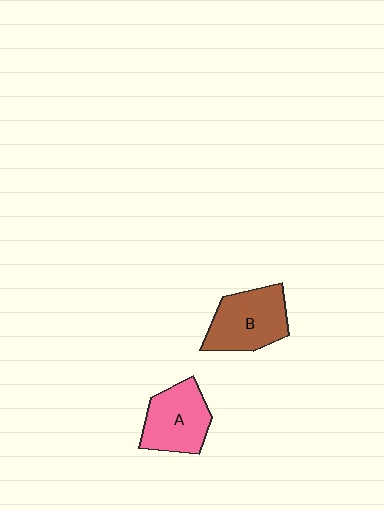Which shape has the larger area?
Shape B (brown).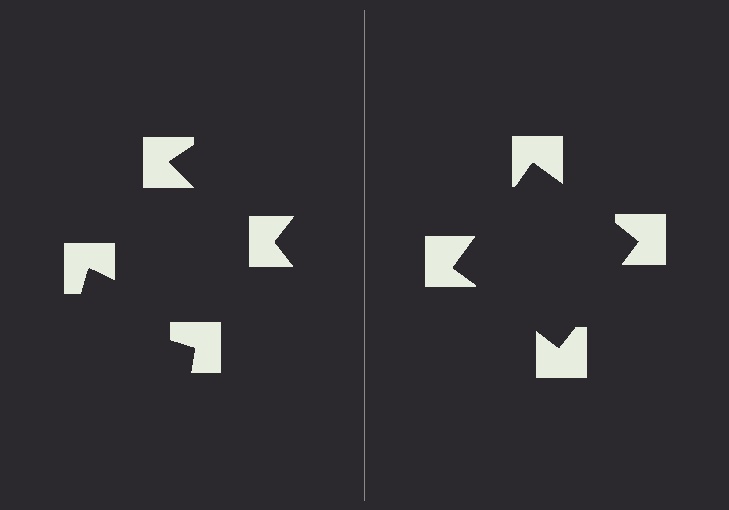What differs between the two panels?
The notched squares are positioned identically on both sides; only the wedge orientations differ. On the right they align to a square; on the left they are misaligned.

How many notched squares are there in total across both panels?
8 — 4 on each side.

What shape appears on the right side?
An illusory square.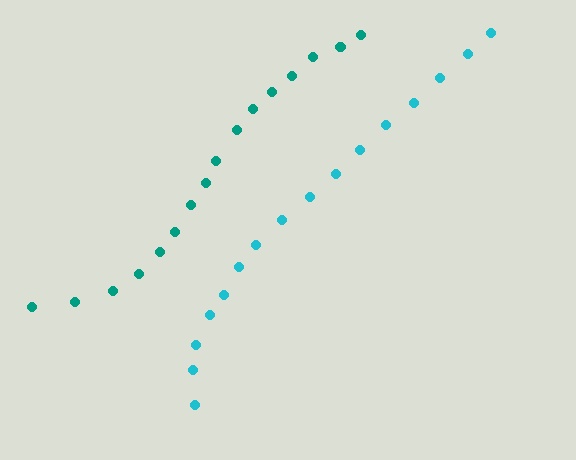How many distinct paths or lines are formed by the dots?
There are 2 distinct paths.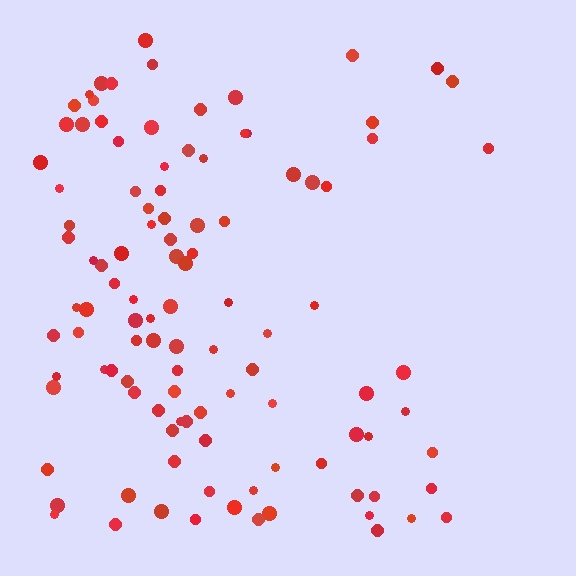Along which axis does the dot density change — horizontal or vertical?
Horizontal.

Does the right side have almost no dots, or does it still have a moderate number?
Still a moderate number, just noticeably fewer than the left.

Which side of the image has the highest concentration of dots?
The left.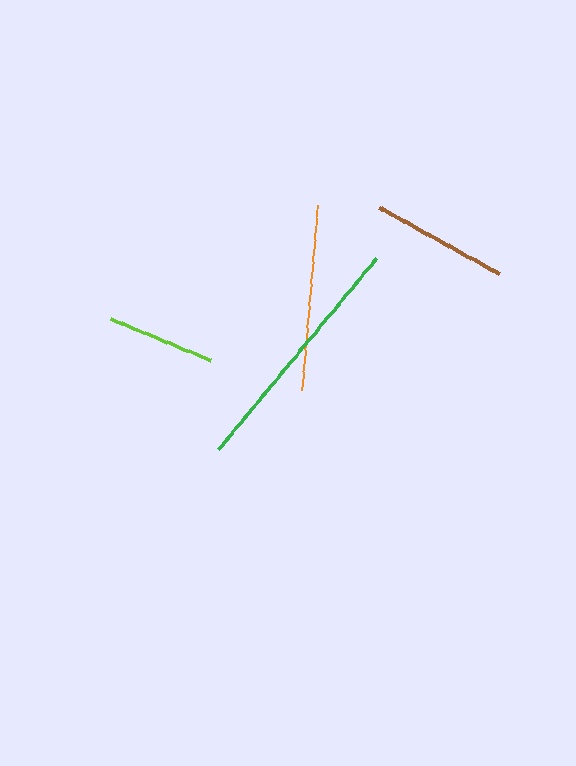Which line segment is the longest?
The green line is the longest at approximately 248 pixels.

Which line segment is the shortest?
The lime line is the shortest at approximately 108 pixels.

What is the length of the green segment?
The green segment is approximately 248 pixels long.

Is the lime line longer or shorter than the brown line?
The brown line is longer than the lime line.